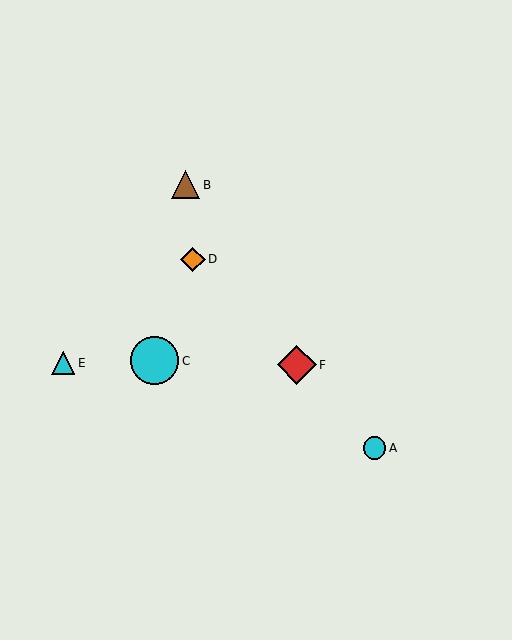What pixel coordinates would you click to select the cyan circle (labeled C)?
Click at (155, 361) to select the cyan circle C.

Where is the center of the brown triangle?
The center of the brown triangle is at (186, 185).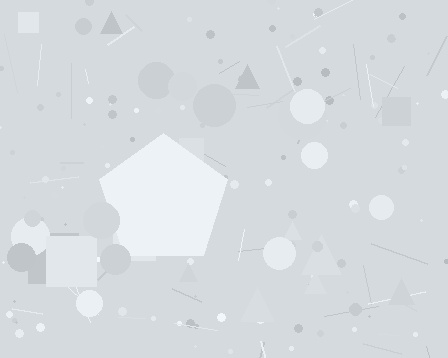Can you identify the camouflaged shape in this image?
The camouflaged shape is a pentagon.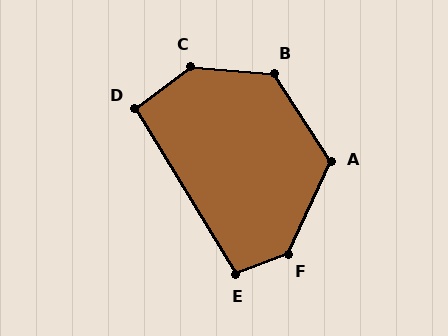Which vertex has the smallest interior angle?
D, at approximately 96 degrees.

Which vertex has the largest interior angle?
C, at approximately 138 degrees.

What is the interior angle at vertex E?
Approximately 100 degrees (obtuse).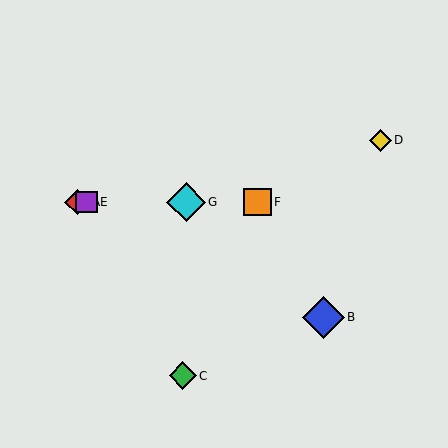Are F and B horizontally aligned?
No, F is at y≈202 and B is at y≈317.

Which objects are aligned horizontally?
Objects A, E, F, G are aligned horizontally.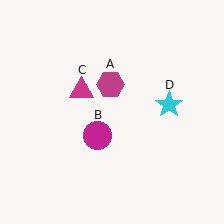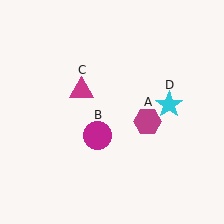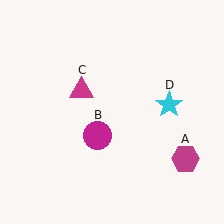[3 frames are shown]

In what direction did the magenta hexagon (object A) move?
The magenta hexagon (object A) moved down and to the right.